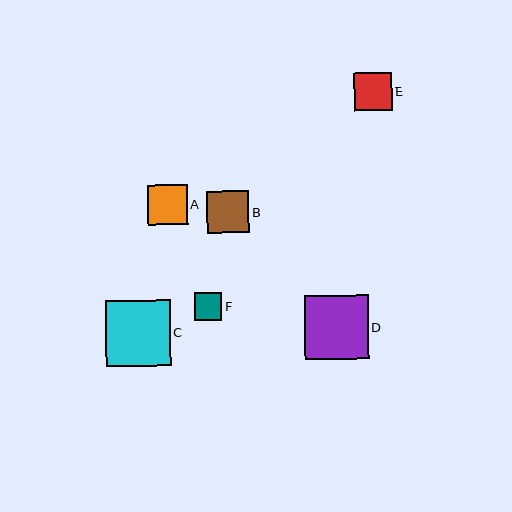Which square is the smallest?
Square F is the smallest with a size of approximately 28 pixels.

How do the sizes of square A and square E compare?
Square A and square E are approximately the same size.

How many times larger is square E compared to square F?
Square E is approximately 1.4 times the size of square F.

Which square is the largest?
Square C is the largest with a size of approximately 65 pixels.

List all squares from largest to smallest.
From largest to smallest: C, D, B, A, E, F.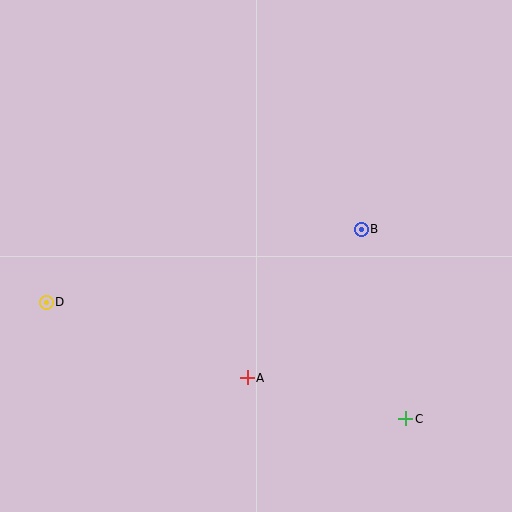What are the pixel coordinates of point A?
Point A is at (247, 378).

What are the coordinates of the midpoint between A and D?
The midpoint between A and D is at (147, 340).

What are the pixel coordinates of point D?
Point D is at (46, 302).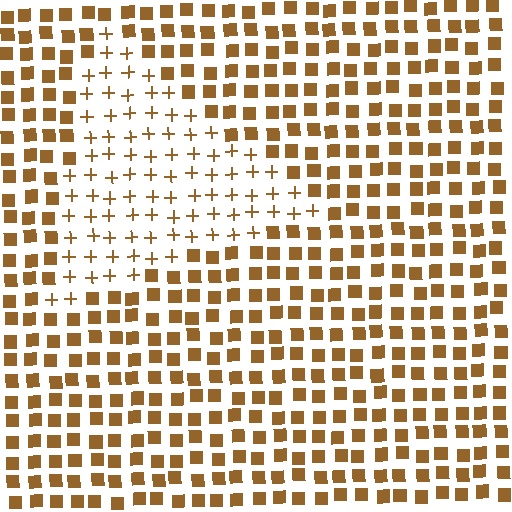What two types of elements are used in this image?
The image uses plus signs inside the triangle region and squares outside it.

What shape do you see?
I see a triangle.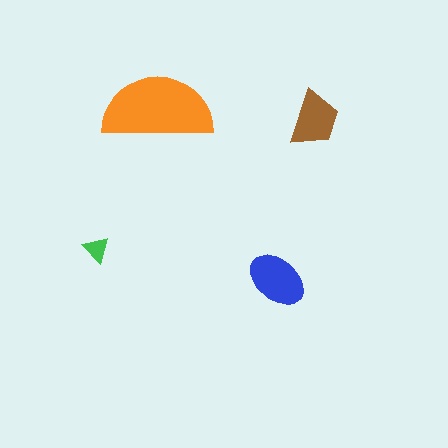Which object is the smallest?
The green triangle.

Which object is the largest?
The orange semicircle.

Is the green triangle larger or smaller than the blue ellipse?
Smaller.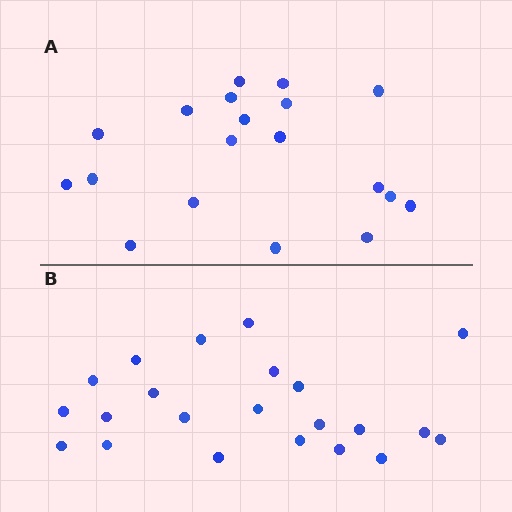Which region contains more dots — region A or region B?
Region B (the bottom region) has more dots.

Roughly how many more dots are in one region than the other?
Region B has just a few more — roughly 2 or 3 more dots than region A.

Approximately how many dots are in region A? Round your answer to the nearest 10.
About 20 dots. (The exact count is 19, which rounds to 20.)